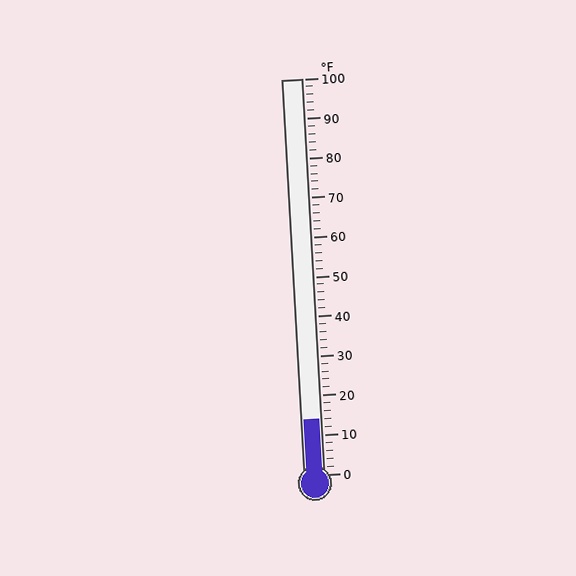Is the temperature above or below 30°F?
The temperature is below 30°F.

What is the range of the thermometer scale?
The thermometer scale ranges from 0°F to 100°F.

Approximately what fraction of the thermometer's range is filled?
The thermometer is filled to approximately 15% of its range.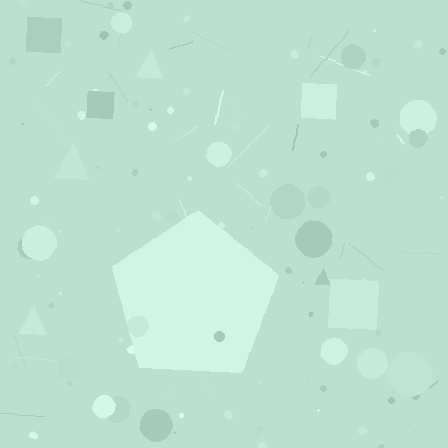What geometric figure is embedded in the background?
A pentagon is embedded in the background.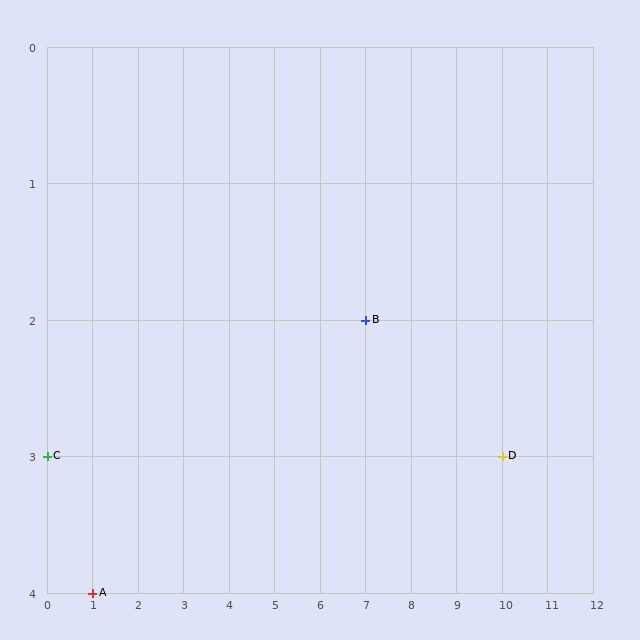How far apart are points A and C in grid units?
Points A and C are 1 column and 1 row apart (about 1.4 grid units diagonally).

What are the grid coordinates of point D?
Point D is at grid coordinates (10, 3).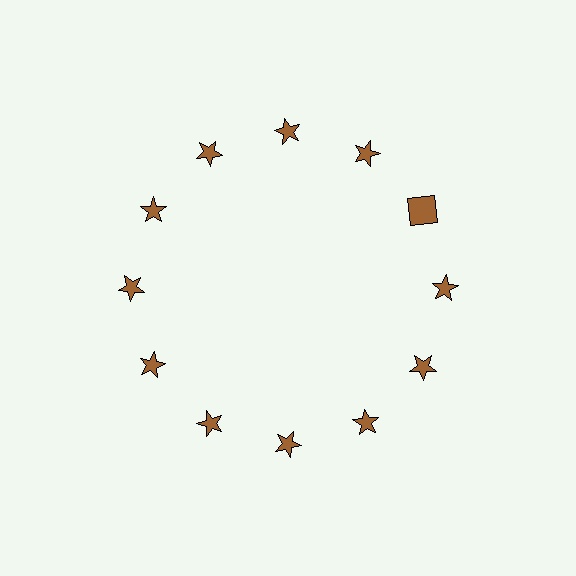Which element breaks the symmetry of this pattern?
The brown square at roughly the 2 o'clock position breaks the symmetry. All other shapes are brown stars.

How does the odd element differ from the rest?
It has a different shape: square instead of star.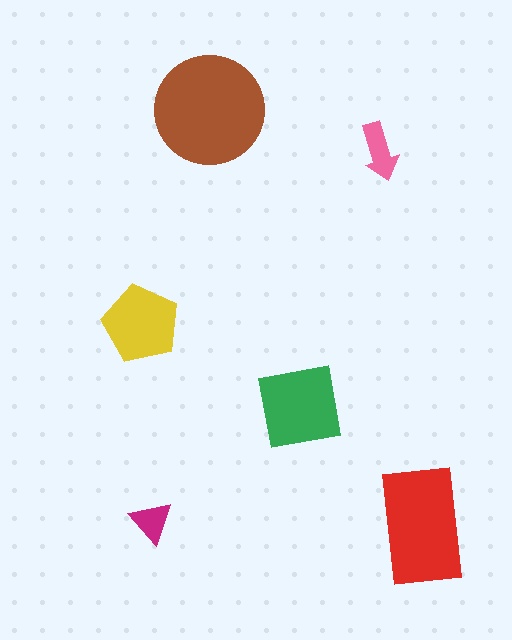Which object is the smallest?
The magenta triangle.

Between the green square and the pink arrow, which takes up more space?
The green square.